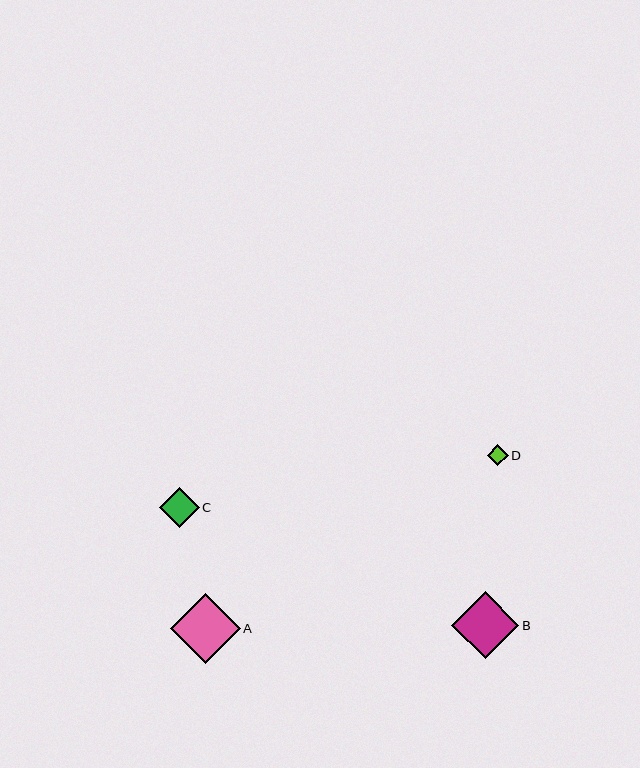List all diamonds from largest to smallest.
From largest to smallest: A, B, C, D.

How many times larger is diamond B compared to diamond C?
Diamond B is approximately 1.7 times the size of diamond C.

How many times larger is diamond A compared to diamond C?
Diamond A is approximately 1.7 times the size of diamond C.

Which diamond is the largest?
Diamond A is the largest with a size of approximately 70 pixels.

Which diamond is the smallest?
Diamond D is the smallest with a size of approximately 21 pixels.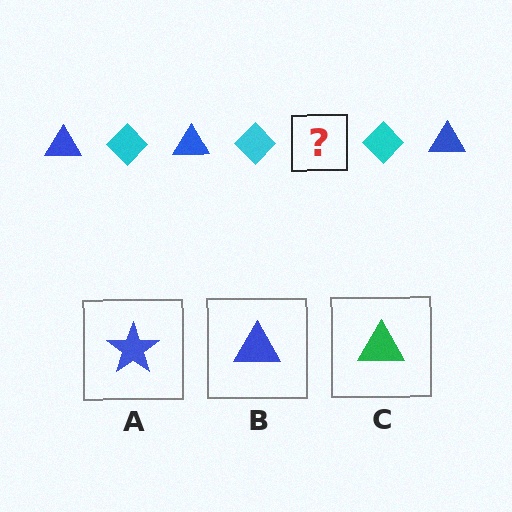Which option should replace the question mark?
Option B.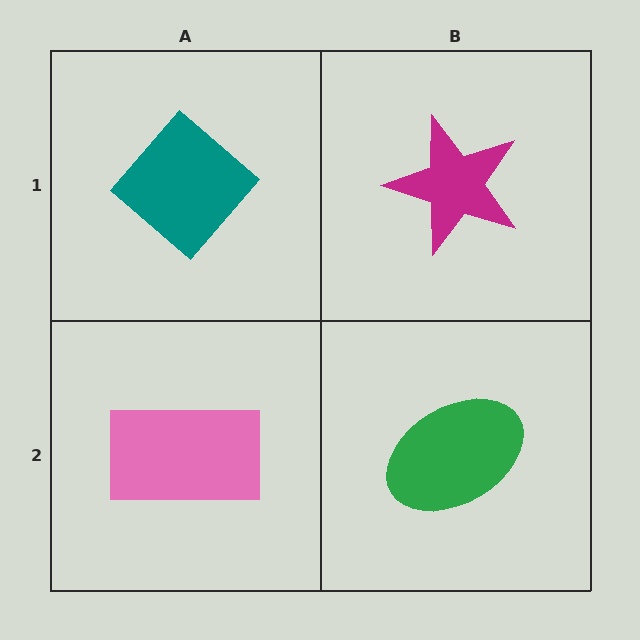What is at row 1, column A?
A teal diamond.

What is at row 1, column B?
A magenta star.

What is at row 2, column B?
A green ellipse.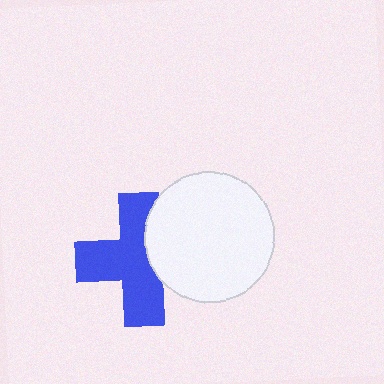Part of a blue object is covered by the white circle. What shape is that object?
It is a cross.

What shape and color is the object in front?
The object in front is a white circle.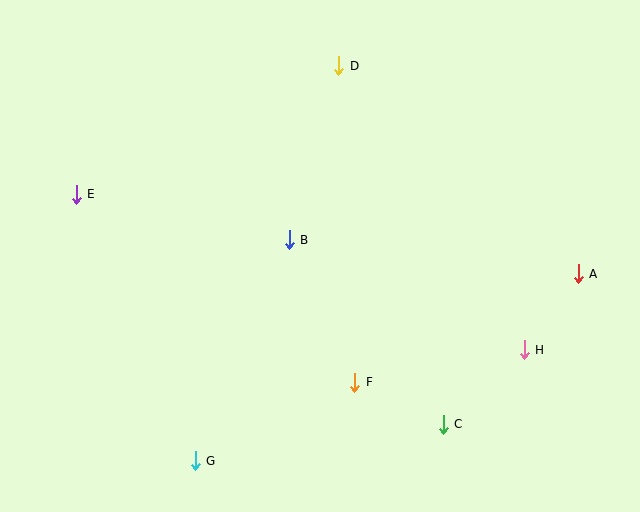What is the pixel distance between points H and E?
The distance between H and E is 474 pixels.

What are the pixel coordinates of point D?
Point D is at (339, 66).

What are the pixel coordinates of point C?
Point C is at (443, 424).